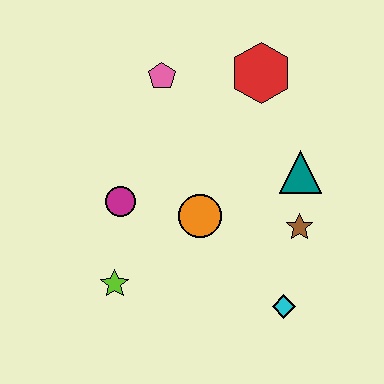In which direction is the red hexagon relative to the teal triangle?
The red hexagon is above the teal triangle.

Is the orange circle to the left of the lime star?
No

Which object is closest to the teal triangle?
The brown star is closest to the teal triangle.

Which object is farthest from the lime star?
The red hexagon is farthest from the lime star.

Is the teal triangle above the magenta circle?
Yes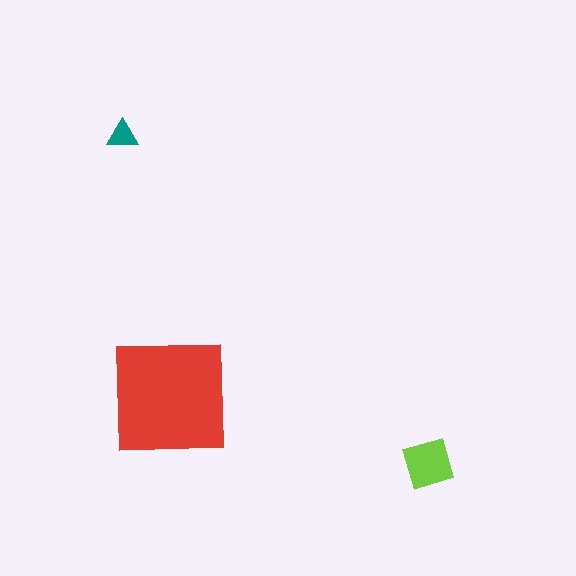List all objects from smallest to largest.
The teal triangle, the lime diamond, the red square.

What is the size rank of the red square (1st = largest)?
1st.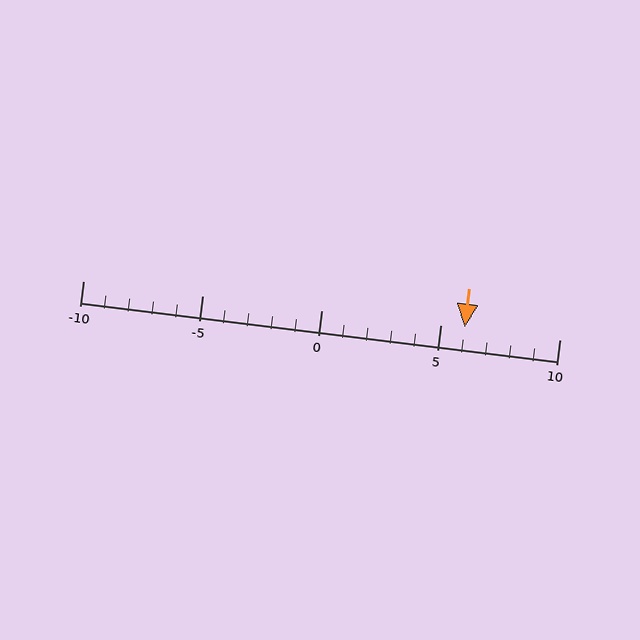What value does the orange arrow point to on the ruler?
The orange arrow points to approximately 6.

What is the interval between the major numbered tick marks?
The major tick marks are spaced 5 units apart.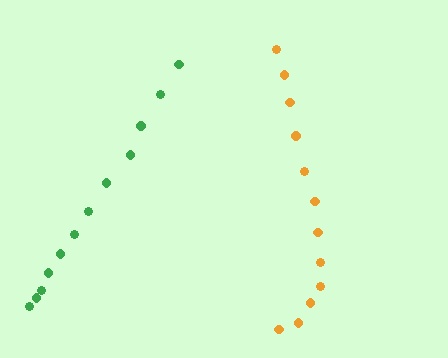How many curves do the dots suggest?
There are 2 distinct paths.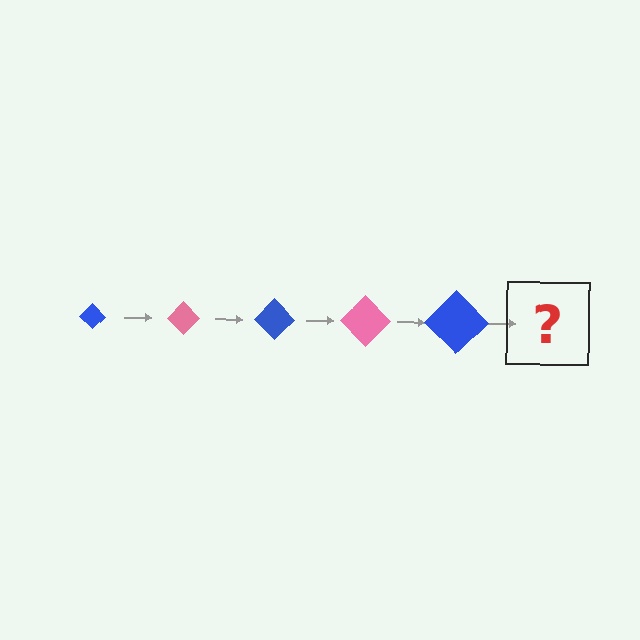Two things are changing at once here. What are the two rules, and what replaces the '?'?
The two rules are that the diamond grows larger each step and the color cycles through blue and pink. The '?' should be a pink diamond, larger than the previous one.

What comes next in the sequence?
The next element should be a pink diamond, larger than the previous one.